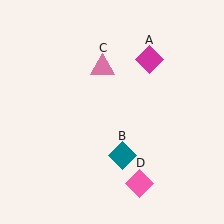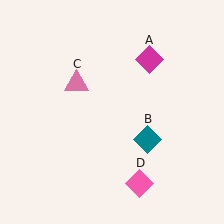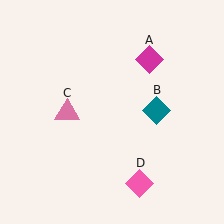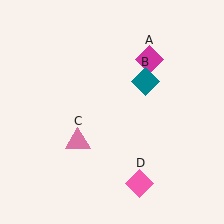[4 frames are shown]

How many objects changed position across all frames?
2 objects changed position: teal diamond (object B), pink triangle (object C).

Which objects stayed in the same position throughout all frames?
Magenta diamond (object A) and pink diamond (object D) remained stationary.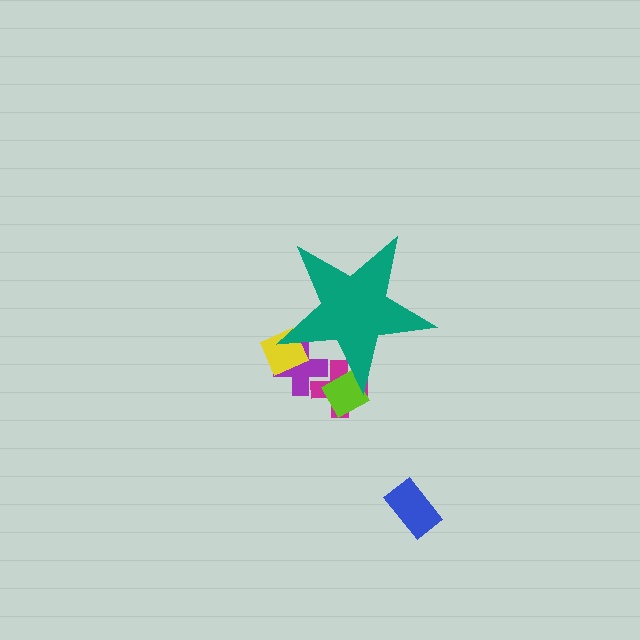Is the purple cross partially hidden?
Yes, the purple cross is partially hidden behind the teal star.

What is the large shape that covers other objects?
A teal star.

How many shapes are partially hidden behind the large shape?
4 shapes are partially hidden.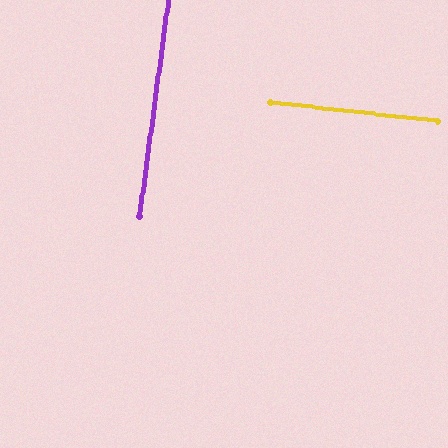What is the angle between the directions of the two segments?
Approximately 89 degrees.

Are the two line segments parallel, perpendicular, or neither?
Perpendicular — they meet at approximately 89°.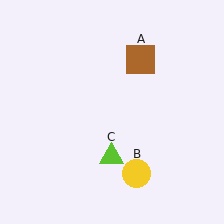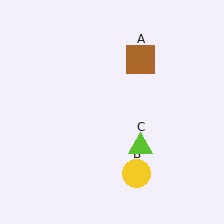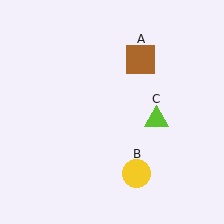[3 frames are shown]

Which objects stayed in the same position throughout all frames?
Brown square (object A) and yellow circle (object B) remained stationary.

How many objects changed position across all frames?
1 object changed position: lime triangle (object C).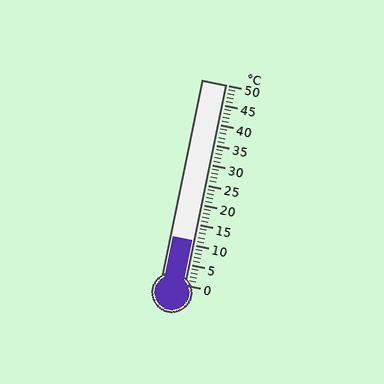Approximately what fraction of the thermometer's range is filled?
The thermometer is filled to approximately 20% of its range.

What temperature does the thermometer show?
The thermometer shows approximately 11°C.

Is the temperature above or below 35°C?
The temperature is below 35°C.